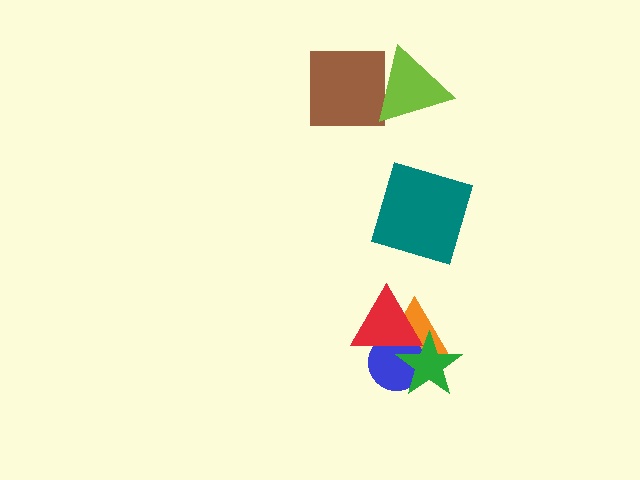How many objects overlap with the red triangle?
3 objects overlap with the red triangle.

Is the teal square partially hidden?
No, no other shape covers it.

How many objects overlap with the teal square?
0 objects overlap with the teal square.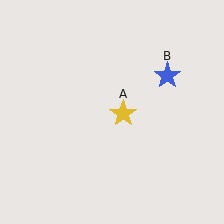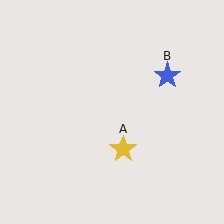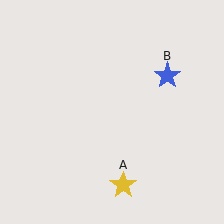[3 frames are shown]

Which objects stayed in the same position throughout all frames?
Blue star (object B) remained stationary.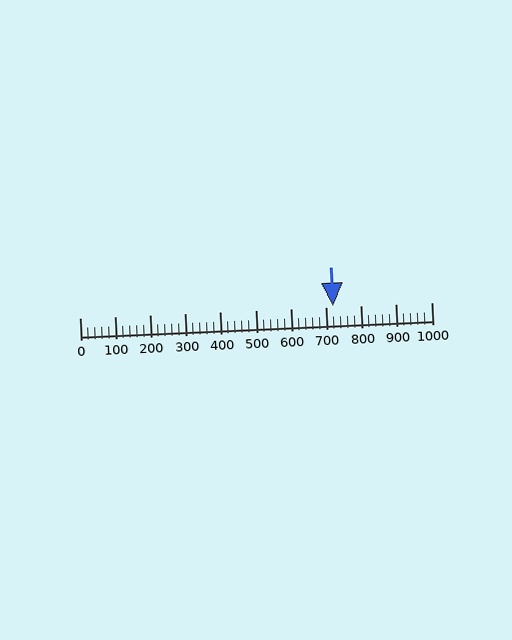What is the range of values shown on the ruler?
The ruler shows values from 0 to 1000.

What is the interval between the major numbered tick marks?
The major tick marks are spaced 100 units apart.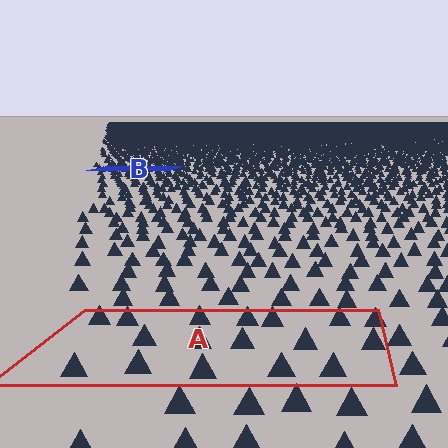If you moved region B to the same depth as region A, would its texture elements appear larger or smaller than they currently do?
They would appear larger. At a closer depth, the same texture elements are projected at a bigger on-screen size.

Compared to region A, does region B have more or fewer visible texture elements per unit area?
Region B has more texture elements per unit area — they are packed more densely because it is farther away.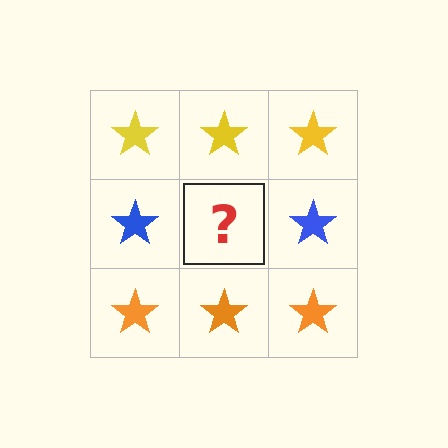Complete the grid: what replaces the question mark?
The question mark should be replaced with a blue star.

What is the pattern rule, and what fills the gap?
The rule is that each row has a consistent color. The gap should be filled with a blue star.